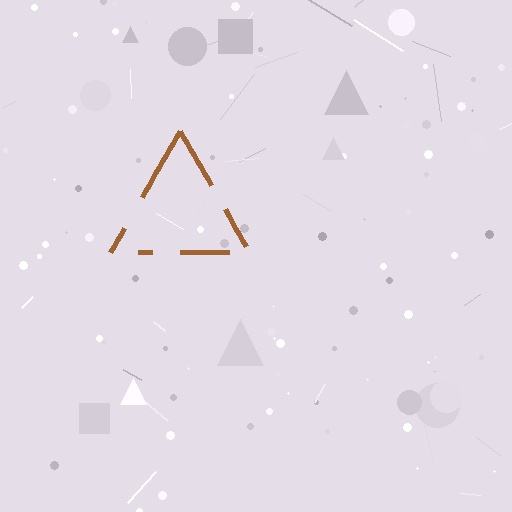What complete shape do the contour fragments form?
The contour fragments form a triangle.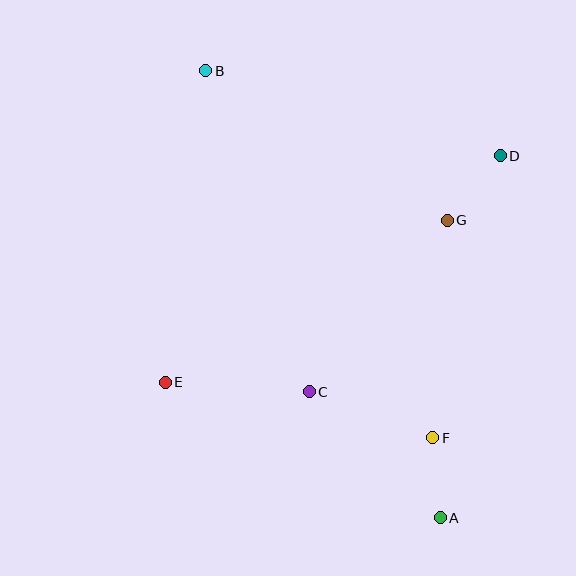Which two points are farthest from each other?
Points A and B are farthest from each other.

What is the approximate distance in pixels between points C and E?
The distance between C and E is approximately 144 pixels.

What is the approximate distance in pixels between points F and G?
The distance between F and G is approximately 218 pixels.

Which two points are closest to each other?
Points A and F are closest to each other.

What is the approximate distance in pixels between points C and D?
The distance between C and D is approximately 304 pixels.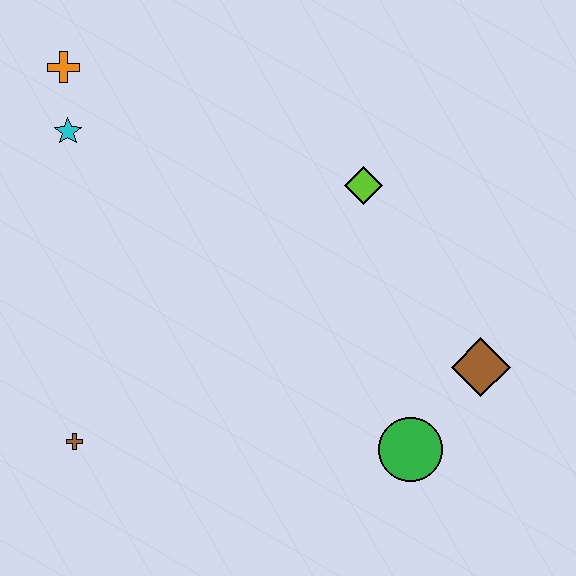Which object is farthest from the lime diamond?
The brown cross is farthest from the lime diamond.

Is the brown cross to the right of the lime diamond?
No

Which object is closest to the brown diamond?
The green circle is closest to the brown diamond.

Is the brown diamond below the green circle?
No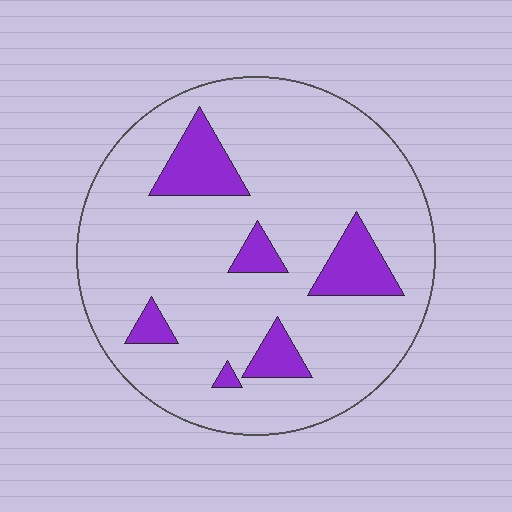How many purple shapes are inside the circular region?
6.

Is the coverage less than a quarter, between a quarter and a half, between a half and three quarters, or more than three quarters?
Less than a quarter.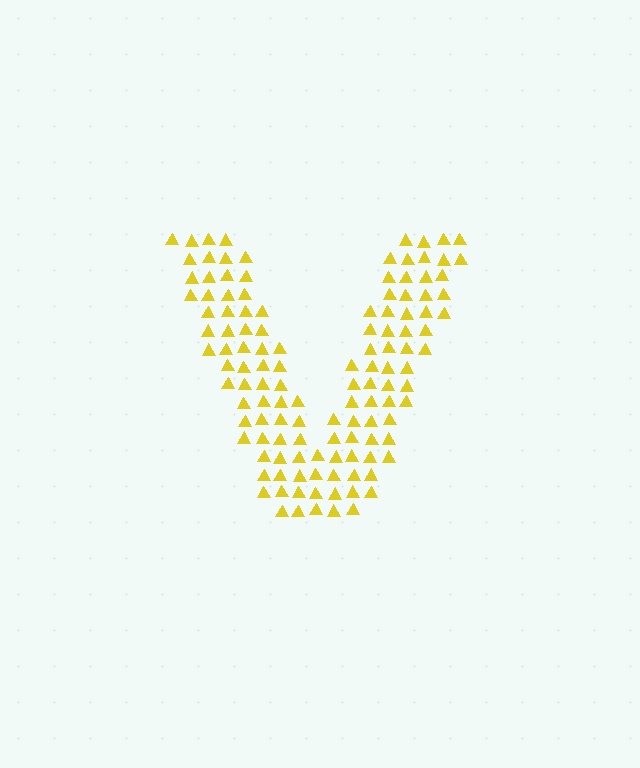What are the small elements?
The small elements are triangles.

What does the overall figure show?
The overall figure shows the letter V.